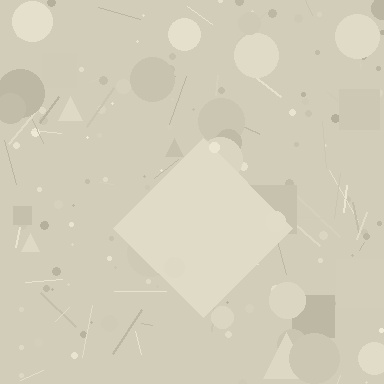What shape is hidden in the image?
A diamond is hidden in the image.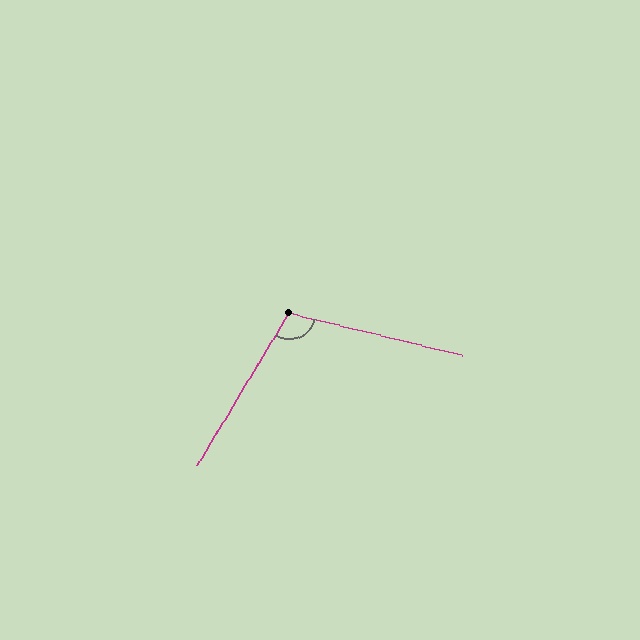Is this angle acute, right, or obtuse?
It is obtuse.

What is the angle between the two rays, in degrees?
Approximately 108 degrees.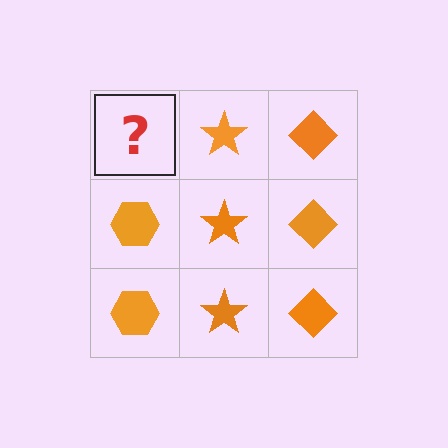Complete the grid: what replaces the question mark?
The question mark should be replaced with an orange hexagon.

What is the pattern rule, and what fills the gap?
The rule is that each column has a consistent shape. The gap should be filled with an orange hexagon.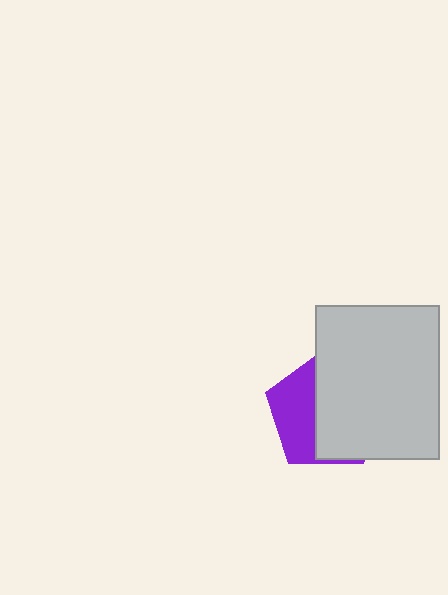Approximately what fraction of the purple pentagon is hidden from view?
Roughly 60% of the purple pentagon is hidden behind the light gray rectangle.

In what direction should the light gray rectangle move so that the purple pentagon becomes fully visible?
The light gray rectangle should move right. That is the shortest direction to clear the overlap and leave the purple pentagon fully visible.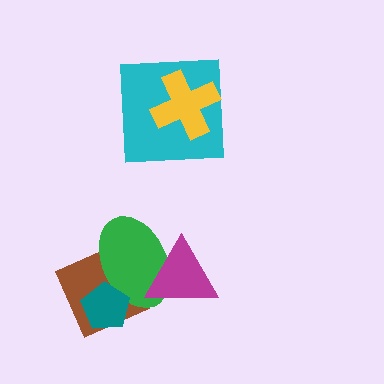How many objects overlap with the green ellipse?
3 objects overlap with the green ellipse.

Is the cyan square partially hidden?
Yes, it is partially covered by another shape.